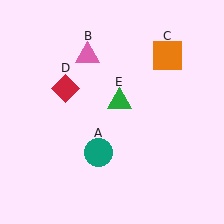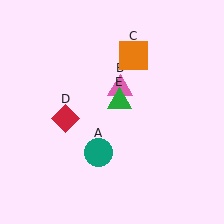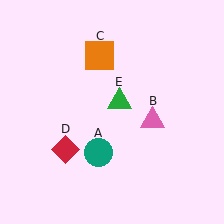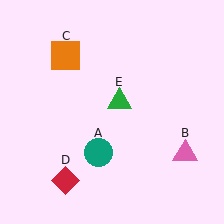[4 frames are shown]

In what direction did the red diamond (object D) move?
The red diamond (object D) moved down.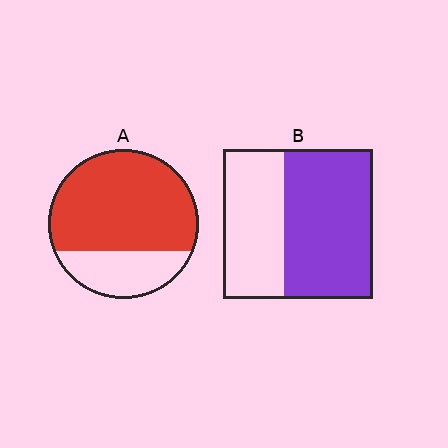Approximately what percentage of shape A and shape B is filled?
A is approximately 70% and B is approximately 60%.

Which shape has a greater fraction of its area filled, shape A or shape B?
Shape A.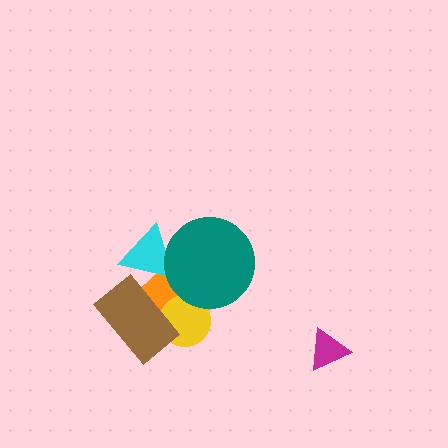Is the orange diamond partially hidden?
Yes, it is partially covered by another shape.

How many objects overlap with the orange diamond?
4 objects overlap with the orange diamond.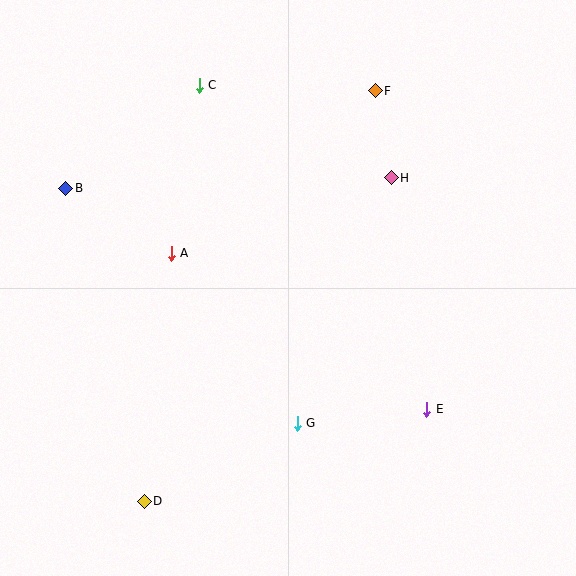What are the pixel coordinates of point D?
Point D is at (144, 501).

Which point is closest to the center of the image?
Point A at (171, 253) is closest to the center.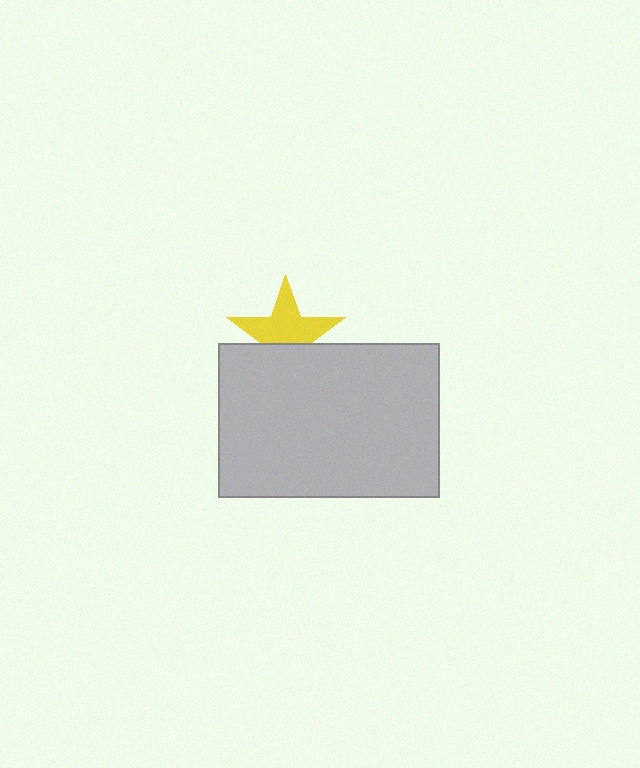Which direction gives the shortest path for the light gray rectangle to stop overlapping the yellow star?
Moving down gives the shortest separation.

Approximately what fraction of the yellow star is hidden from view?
Roughly 37% of the yellow star is hidden behind the light gray rectangle.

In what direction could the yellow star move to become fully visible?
The yellow star could move up. That would shift it out from behind the light gray rectangle entirely.